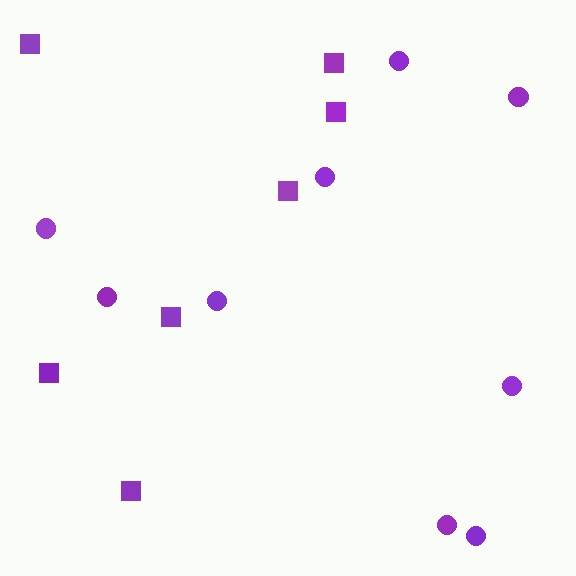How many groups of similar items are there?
There are 2 groups: one group of squares (7) and one group of circles (9).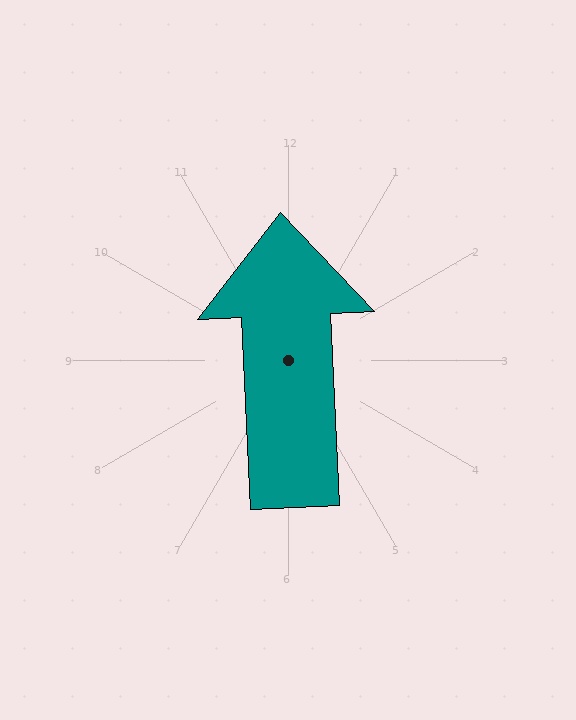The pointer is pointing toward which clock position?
Roughly 12 o'clock.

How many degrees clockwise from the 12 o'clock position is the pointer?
Approximately 357 degrees.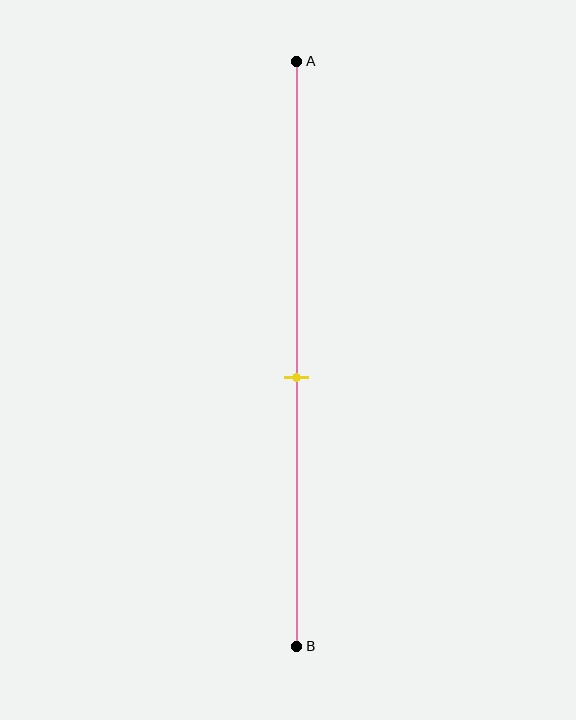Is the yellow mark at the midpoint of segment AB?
No, the mark is at about 55% from A, not at the 50% midpoint.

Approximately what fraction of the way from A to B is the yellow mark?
The yellow mark is approximately 55% of the way from A to B.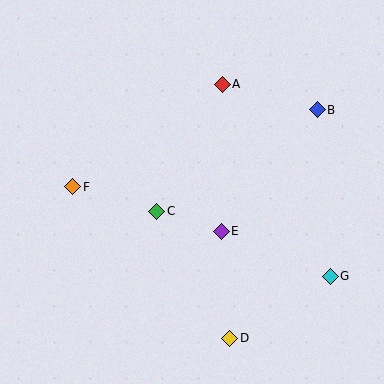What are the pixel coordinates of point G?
Point G is at (330, 276).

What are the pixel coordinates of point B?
Point B is at (317, 110).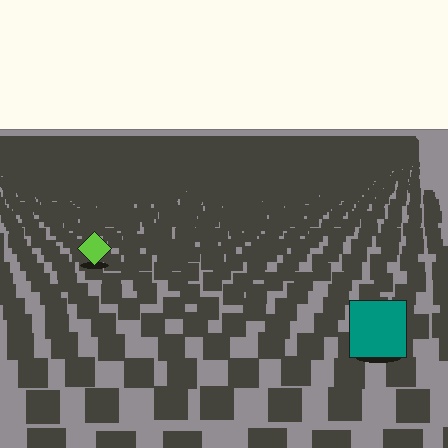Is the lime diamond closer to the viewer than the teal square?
No. The teal square is closer — you can tell from the texture gradient: the ground texture is coarser near it.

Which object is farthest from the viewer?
The lime diamond is farthest from the viewer. It appears smaller and the ground texture around it is denser.